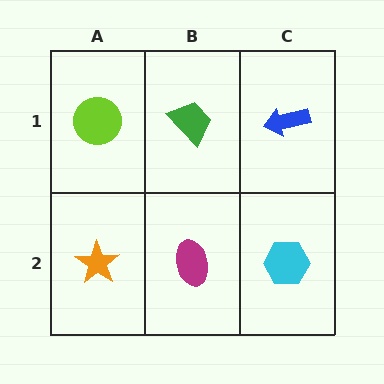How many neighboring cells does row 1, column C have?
2.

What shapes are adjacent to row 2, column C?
A blue arrow (row 1, column C), a magenta ellipse (row 2, column B).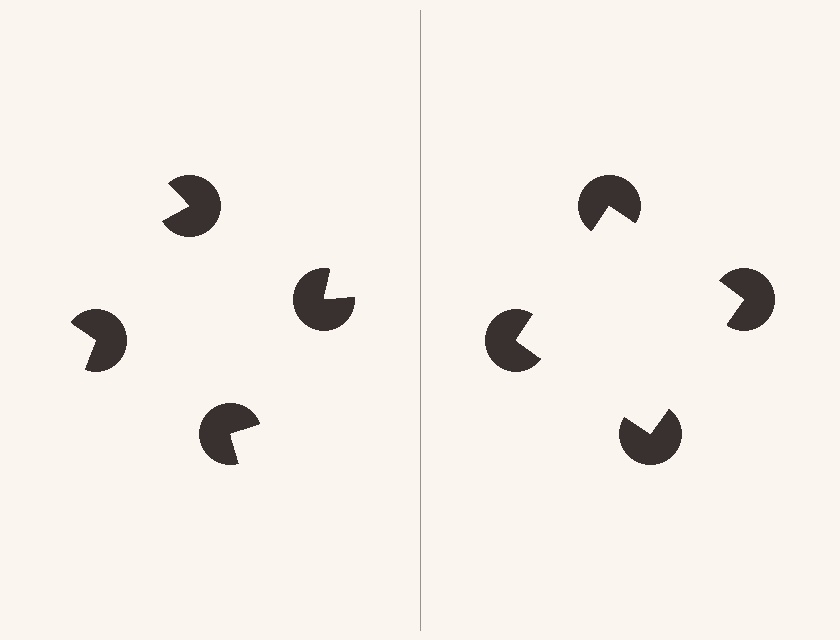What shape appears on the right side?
An illusory square.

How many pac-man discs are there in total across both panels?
8 — 4 on each side.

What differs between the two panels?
The pac-man discs are positioned identically on both sides; only the wedge orientations differ. On the right they align to a square; on the left they are misaligned.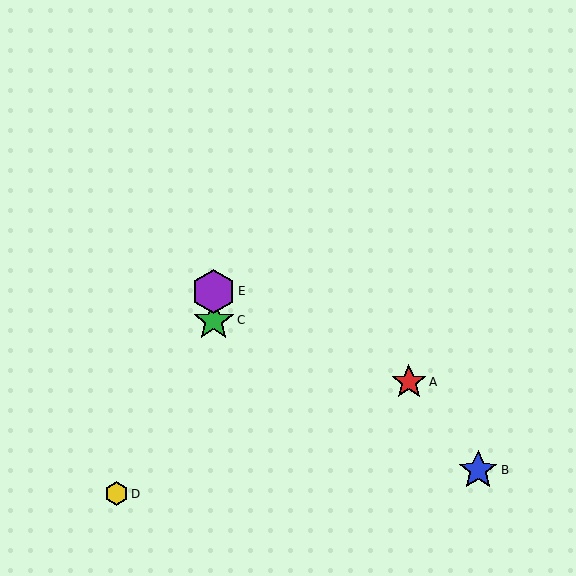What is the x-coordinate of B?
Object B is at x≈478.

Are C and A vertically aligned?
No, C is at x≈214 and A is at x≈409.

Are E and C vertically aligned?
Yes, both are at x≈214.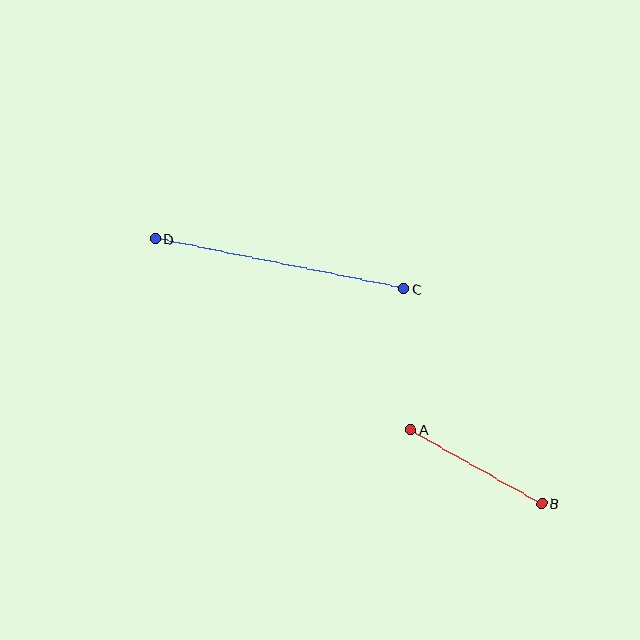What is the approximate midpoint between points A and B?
The midpoint is at approximately (476, 466) pixels.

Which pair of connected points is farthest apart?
Points C and D are farthest apart.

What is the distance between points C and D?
The distance is approximately 254 pixels.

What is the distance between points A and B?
The distance is approximately 151 pixels.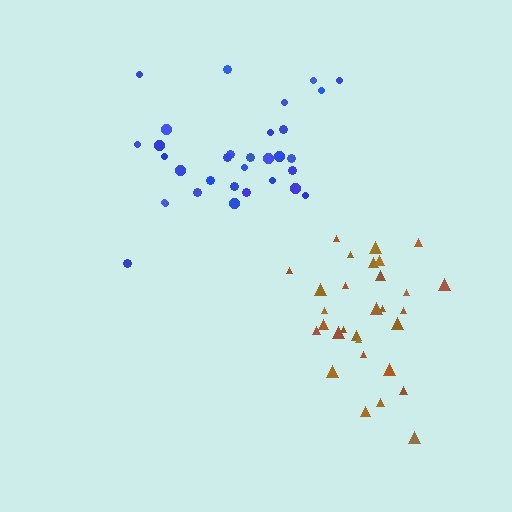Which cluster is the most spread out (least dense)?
Blue.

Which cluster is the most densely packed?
Brown.